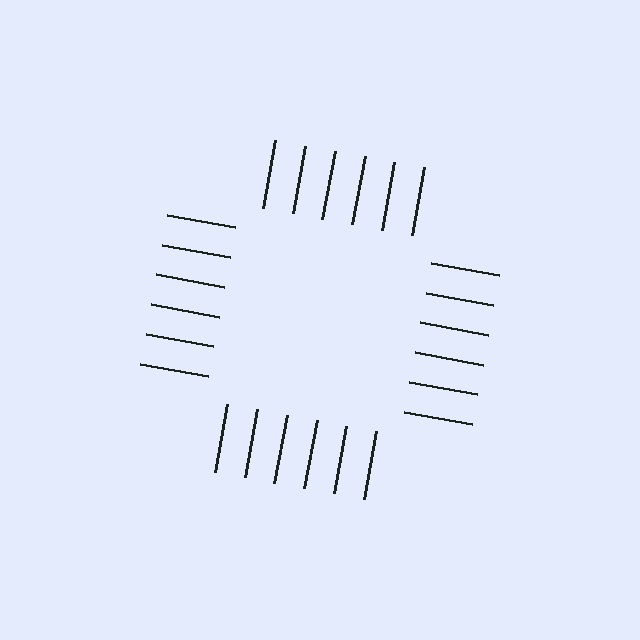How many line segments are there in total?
24 — 6 along each of the 4 edges.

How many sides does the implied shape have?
4 sides — the line-ends trace a square.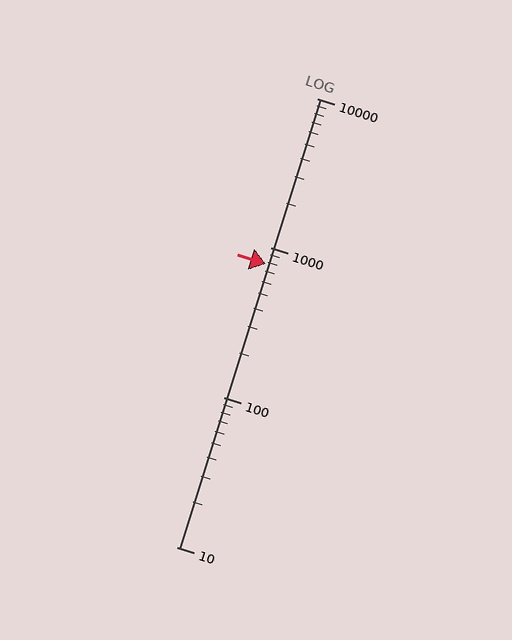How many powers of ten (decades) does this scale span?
The scale spans 3 decades, from 10 to 10000.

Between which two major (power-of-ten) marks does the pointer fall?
The pointer is between 100 and 1000.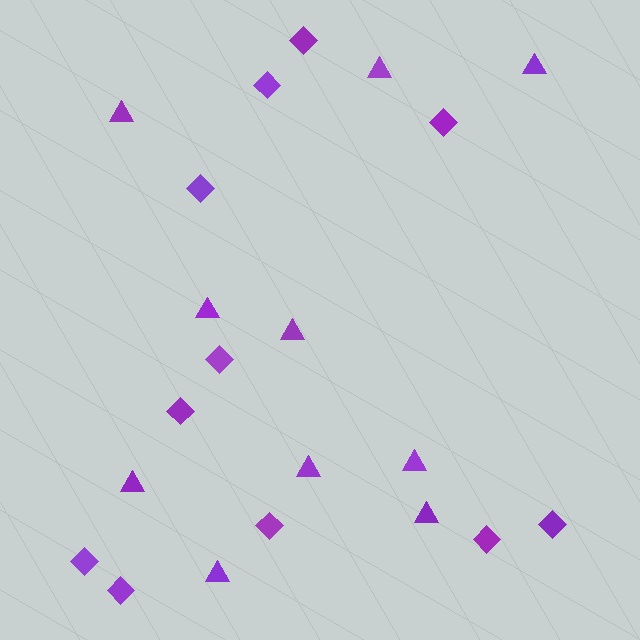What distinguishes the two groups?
There are 2 groups: one group of diamonds (11) and one group of triangles (10).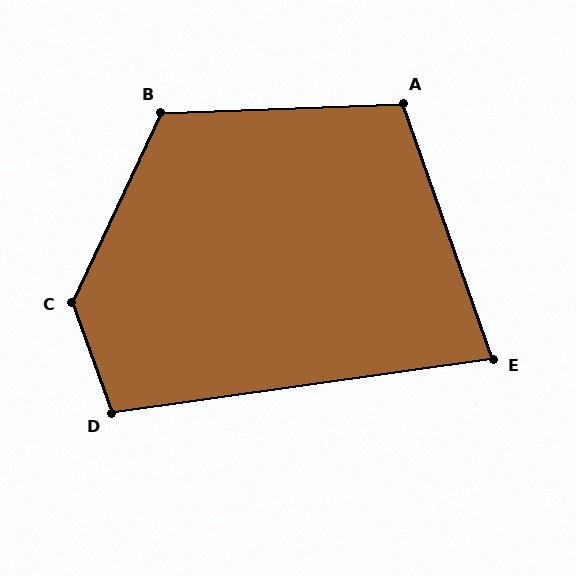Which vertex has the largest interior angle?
C, at approximately 135 degrees.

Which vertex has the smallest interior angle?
E, at approximately 79 degrees.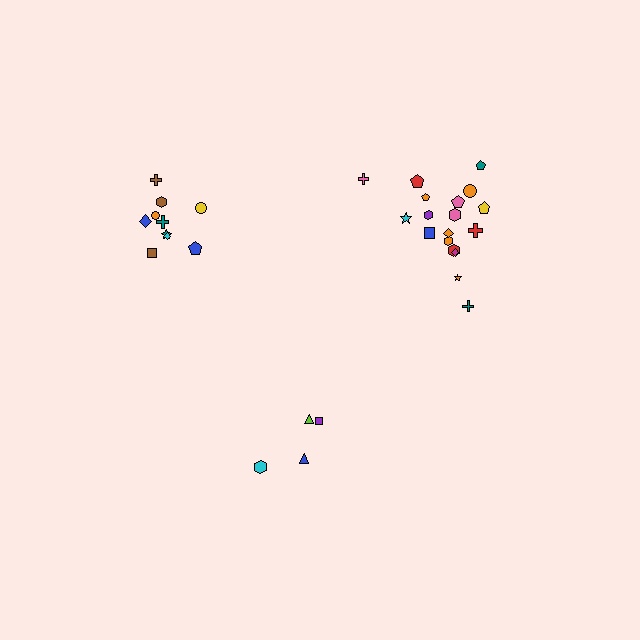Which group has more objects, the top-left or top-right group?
The top-right group.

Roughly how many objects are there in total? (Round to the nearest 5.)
Roughly 30 objects in total.